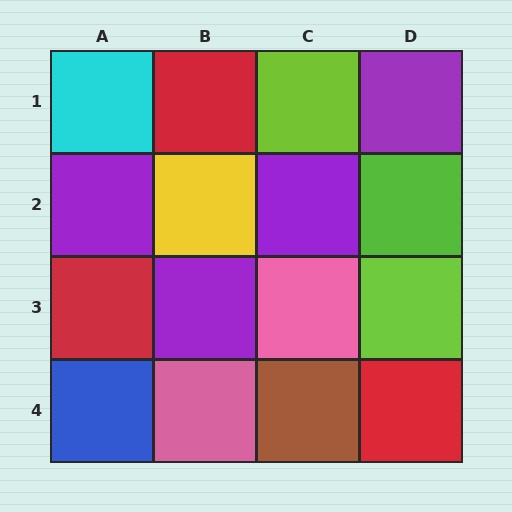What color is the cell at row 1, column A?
Cyan.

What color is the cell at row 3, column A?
Red.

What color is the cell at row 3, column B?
Purple.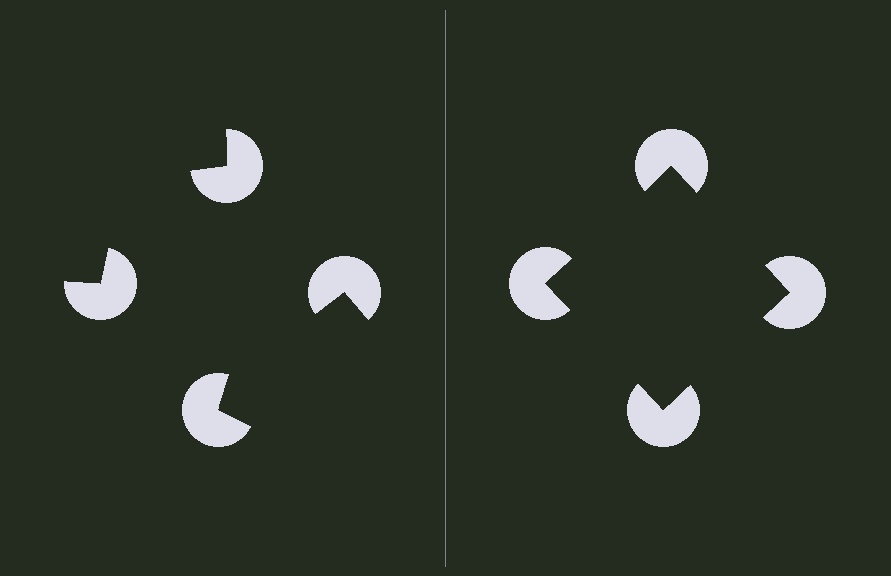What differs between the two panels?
The pac-man discs are positioned identically on both sides; only the wedge orientations differ. On the right they align to a square; on the left they are misaligned.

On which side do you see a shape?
An illusory square appears on the right side. On the left side the wedge cuts are rotated, so no coherent shape forms.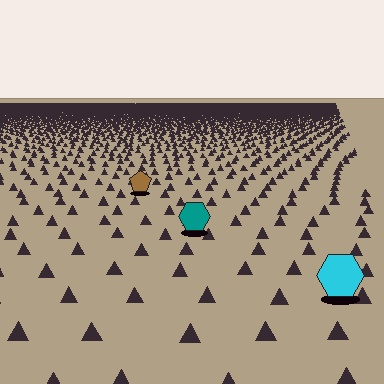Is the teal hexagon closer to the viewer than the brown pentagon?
Yes. The teal hexagon is closer — you can tell from the texture gradient: the ground texture is coarser near it.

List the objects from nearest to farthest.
From nearest to farthest: the cyan hexagon, the teal hexagon, the brown pentagon.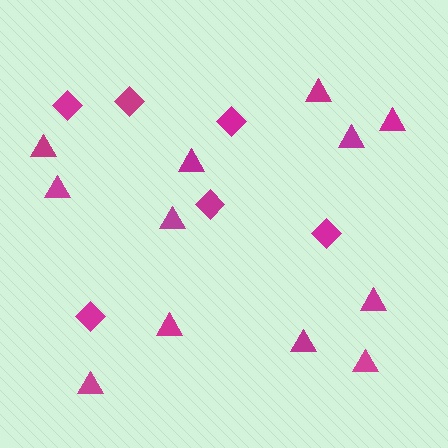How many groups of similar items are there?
There are 2 groups: one group of diamonds (6) and one group of triangles (12).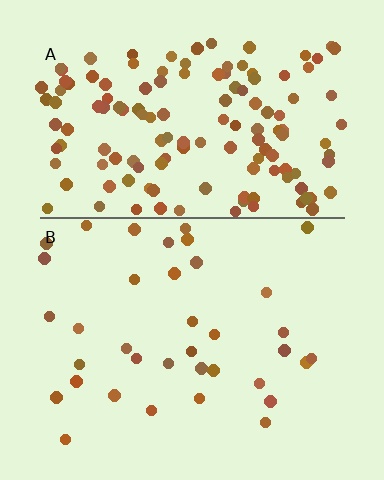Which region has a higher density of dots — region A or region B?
A (the top).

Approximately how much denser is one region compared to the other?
Approximately 3.9× — region A over region B.